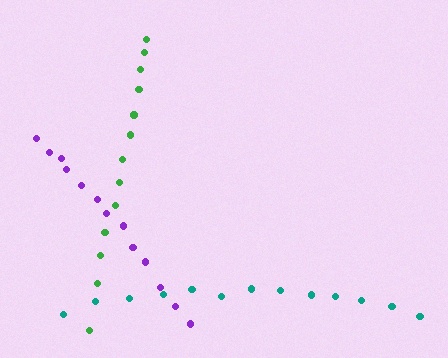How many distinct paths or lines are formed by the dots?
There are 3 distinct paths.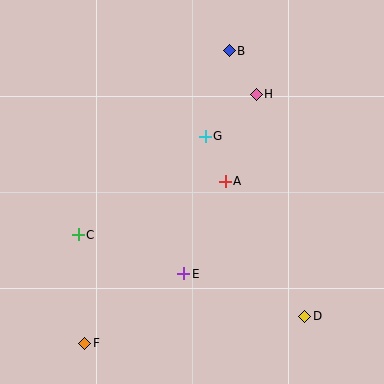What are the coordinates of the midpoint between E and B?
The midpoint between E and B is at (206, 162).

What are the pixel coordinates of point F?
Point F is at (85, 344).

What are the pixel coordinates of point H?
Point H is at (256, 94).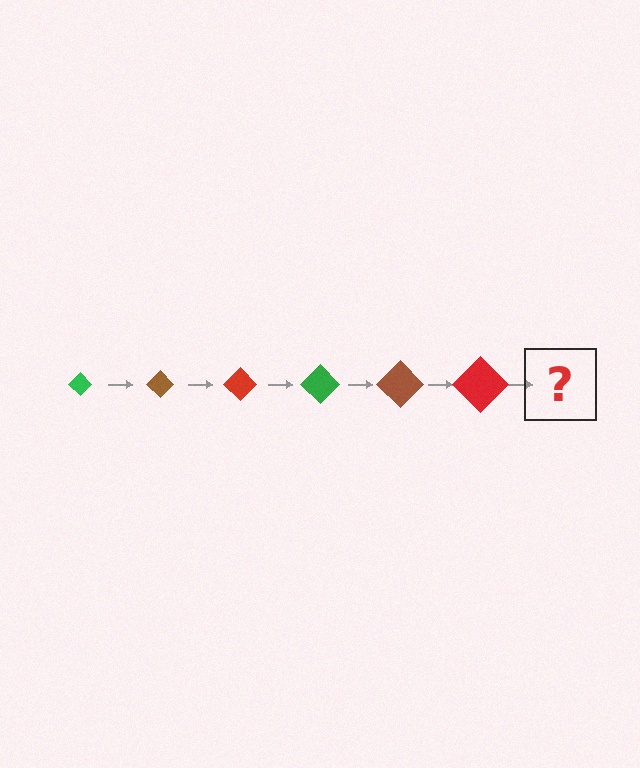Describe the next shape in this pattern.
It should be a green diamond, larger than the previous one.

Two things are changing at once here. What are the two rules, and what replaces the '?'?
The two rules are that the diamond grows larger each step and the color cycles through green, brown, and red. The '?' should be a green diamond, larger than the previous one.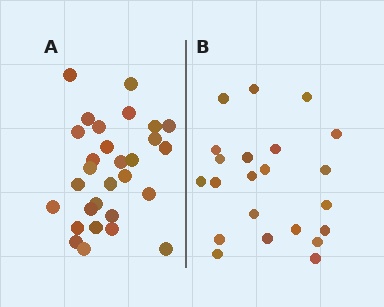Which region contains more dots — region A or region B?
Region A (the left region) has more dots.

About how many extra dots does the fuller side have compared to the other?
Region A has roughly 8 or so more dots than region B.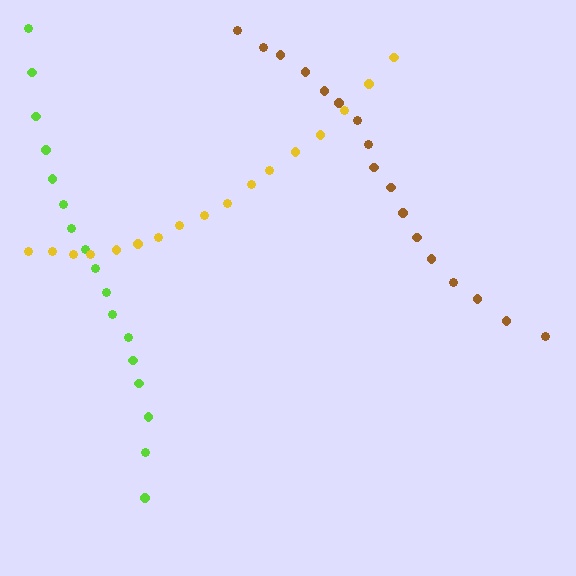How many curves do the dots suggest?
There are 3 distinct paths.